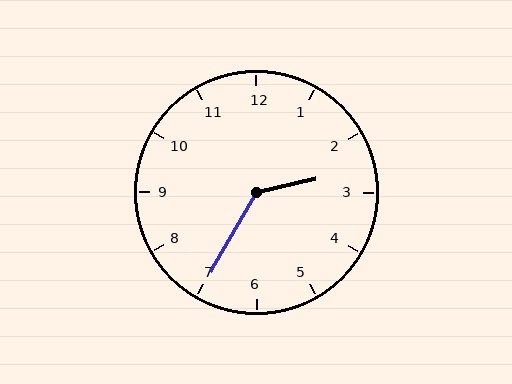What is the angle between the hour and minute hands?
Approximately 132 degrees.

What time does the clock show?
2:35.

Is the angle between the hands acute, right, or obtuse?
It is obtuse.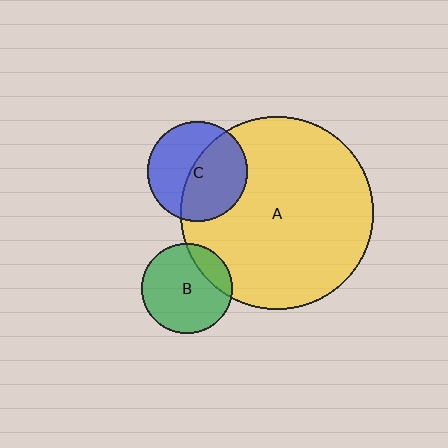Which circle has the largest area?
Circle A (yellow).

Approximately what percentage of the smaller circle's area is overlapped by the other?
Approximately 55%.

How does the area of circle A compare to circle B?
Approximately 4.6 times.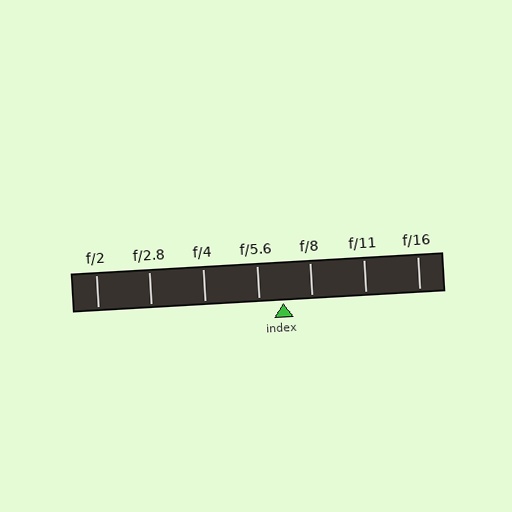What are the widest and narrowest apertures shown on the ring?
The widest aperture shown is f/2 and the narrowest is f/16.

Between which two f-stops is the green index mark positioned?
The index mark is between f/5.6 and f/8.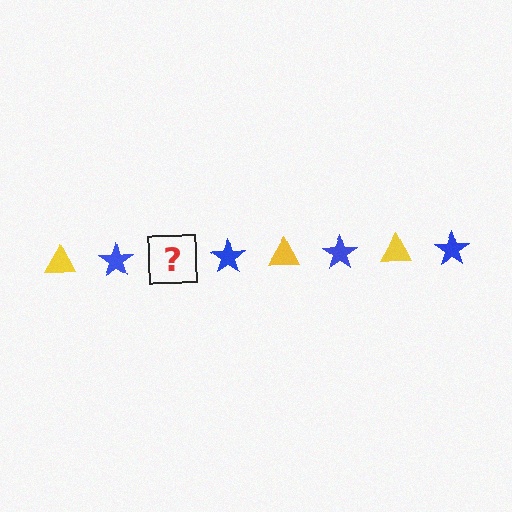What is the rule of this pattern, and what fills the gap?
The rule is that the pattern alternates between yellow triangle and blue star. The gap should be filled with a yellow triangle.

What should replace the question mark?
The question mark should be replaced with a yellow triangle.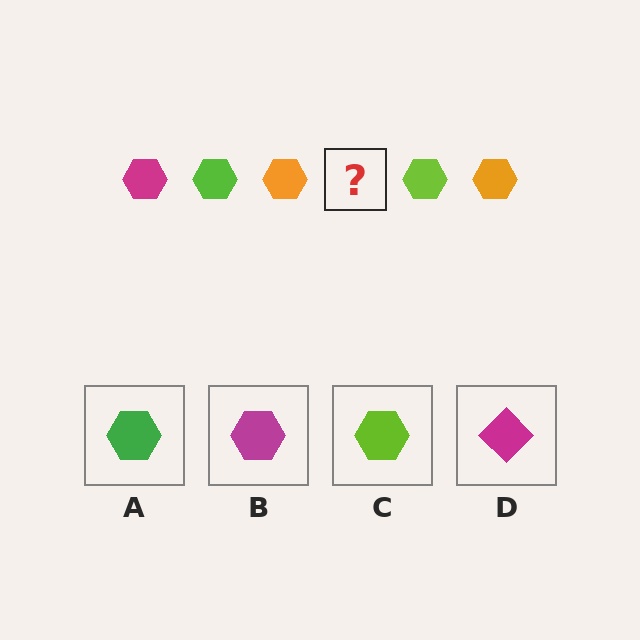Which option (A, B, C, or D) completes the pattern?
B.